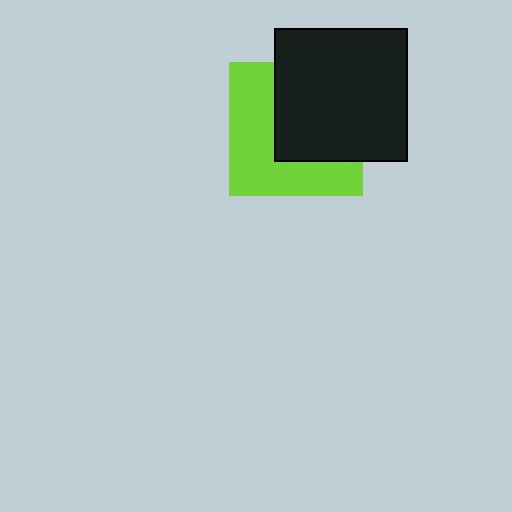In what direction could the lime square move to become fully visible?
The lime square could move toward the lower-left. That would shift it out from behind the black square entirely.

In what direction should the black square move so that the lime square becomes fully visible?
The black square should move toward the upper-right. That is the shortest direction to clear the overlap and leave the lime square fully visible.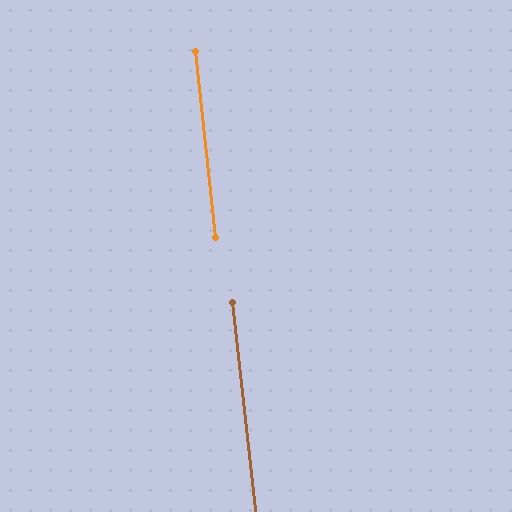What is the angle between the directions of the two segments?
Approximately 0 degrees.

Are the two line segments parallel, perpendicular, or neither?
Parallel — their directions differ by only 0.3°.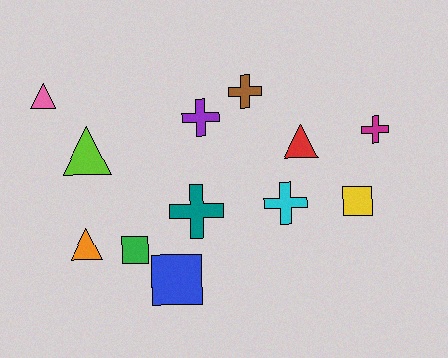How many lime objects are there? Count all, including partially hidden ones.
There is 1 lime object.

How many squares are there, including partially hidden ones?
There are 3 squares.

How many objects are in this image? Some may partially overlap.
There are 12 objects.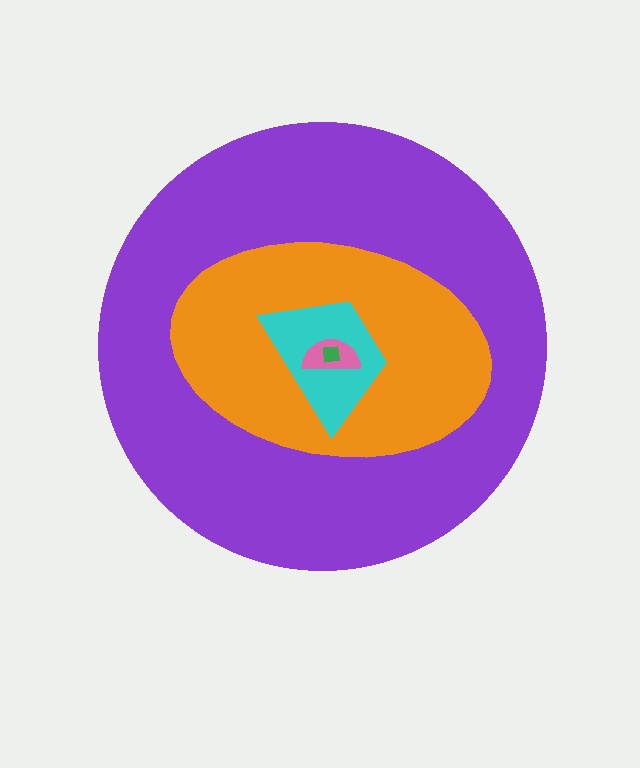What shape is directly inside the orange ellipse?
The cyan trapezoid.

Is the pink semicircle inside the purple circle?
Yes.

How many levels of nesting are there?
5.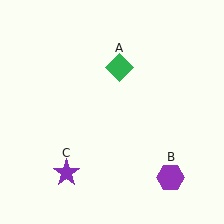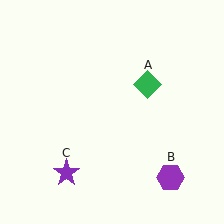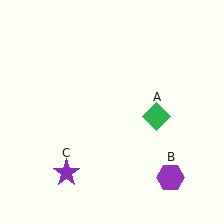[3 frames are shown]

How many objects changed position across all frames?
1 object changed position: green diamond (object A).